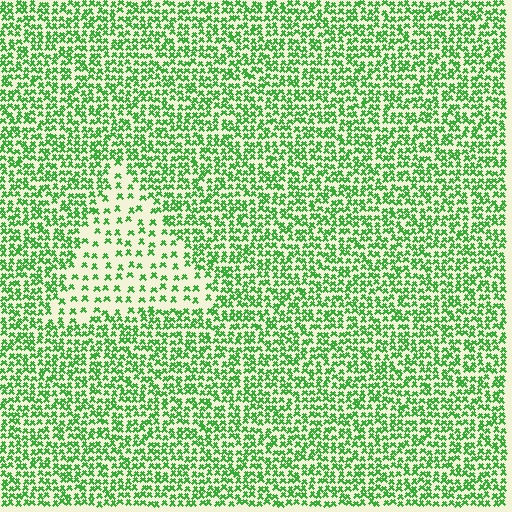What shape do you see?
I see a triangle.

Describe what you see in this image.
The image contains small green elements arranged at two different densities. A triangle-shaped region is visible where the elements are less densely packed than the surrounding area.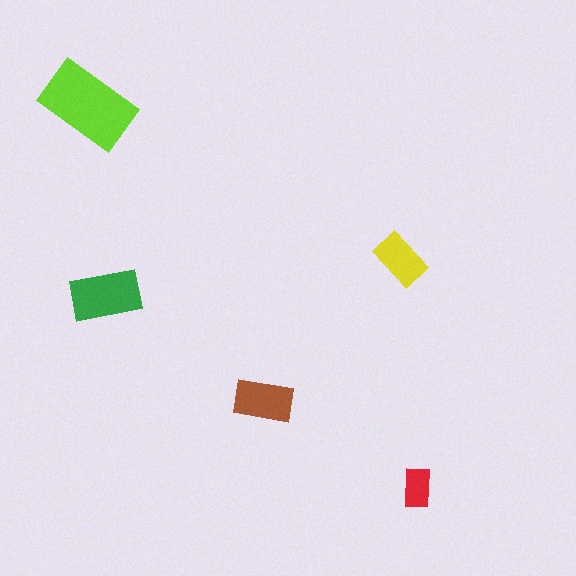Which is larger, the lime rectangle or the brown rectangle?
The lime one.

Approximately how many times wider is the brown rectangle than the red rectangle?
About 1.5 times wider.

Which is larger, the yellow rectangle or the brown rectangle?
The brown one.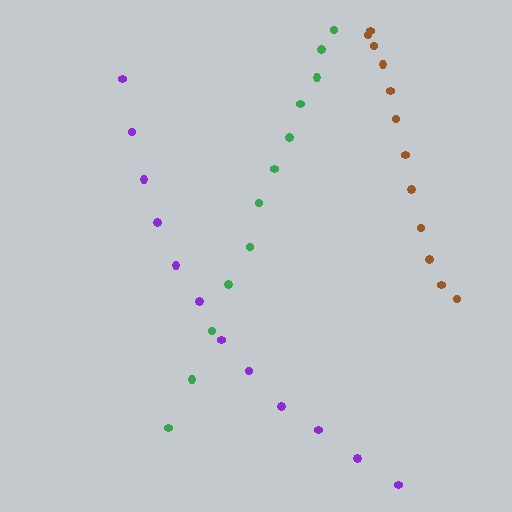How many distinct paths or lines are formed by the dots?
There are 3 distinct paths.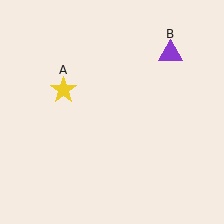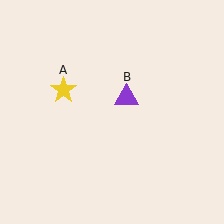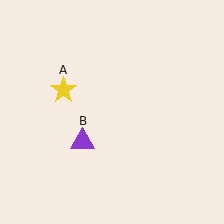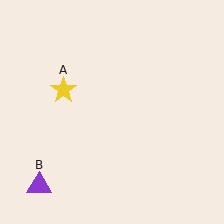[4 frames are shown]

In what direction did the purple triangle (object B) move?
The purple triangle (object B) moved down and to the left.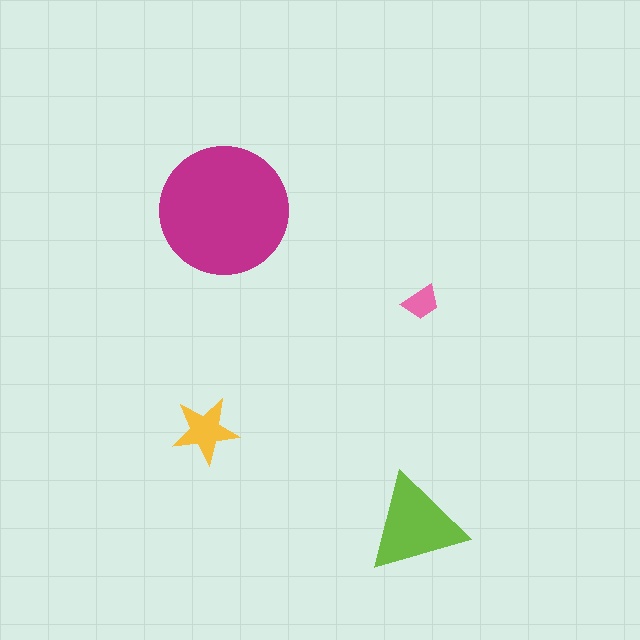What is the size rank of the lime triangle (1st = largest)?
2nd.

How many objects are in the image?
There are 4 objects in the image.